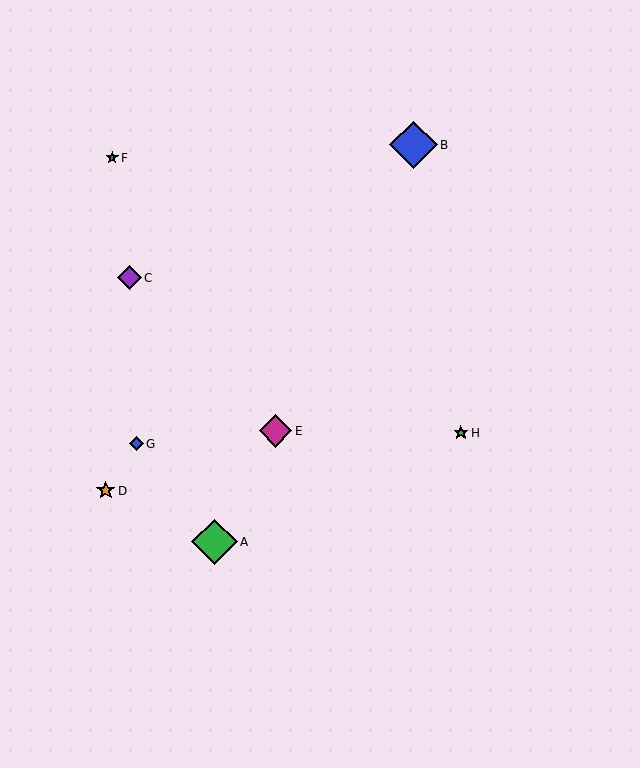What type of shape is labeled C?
Shape C is a purple diamond.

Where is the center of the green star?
The center of the green star is at (461, 433).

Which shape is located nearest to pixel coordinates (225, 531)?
The green diamond (labeled A) at (215, 542) is nearest to that location.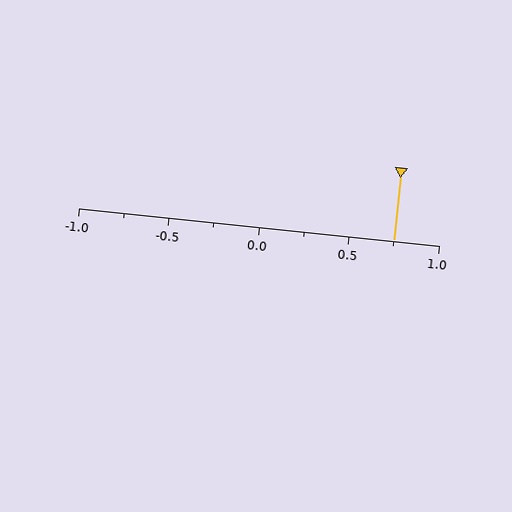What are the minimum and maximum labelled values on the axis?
The axis runs from -1.0 to 1.0.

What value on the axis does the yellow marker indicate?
The marker indicates approximately 0.75.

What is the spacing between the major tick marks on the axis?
The major ticks are spaced 0.5 apart.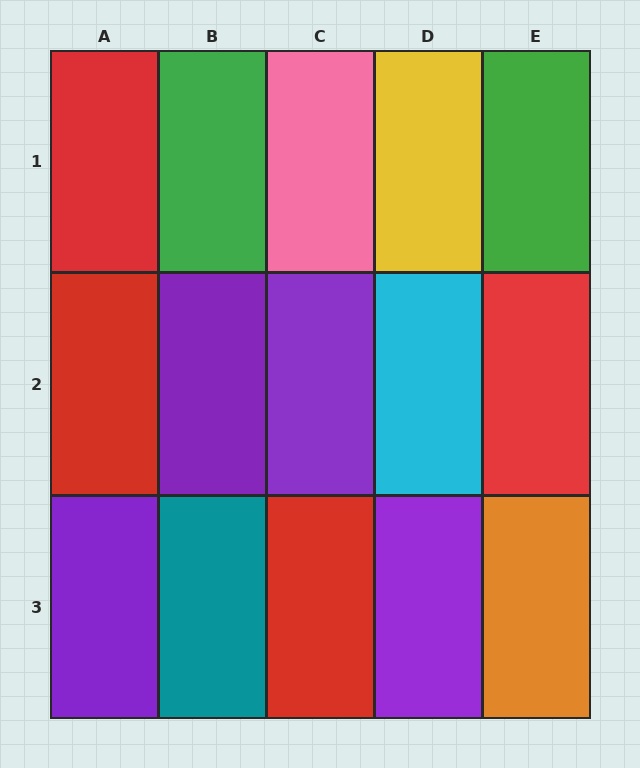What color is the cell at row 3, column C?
Red.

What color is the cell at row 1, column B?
Green.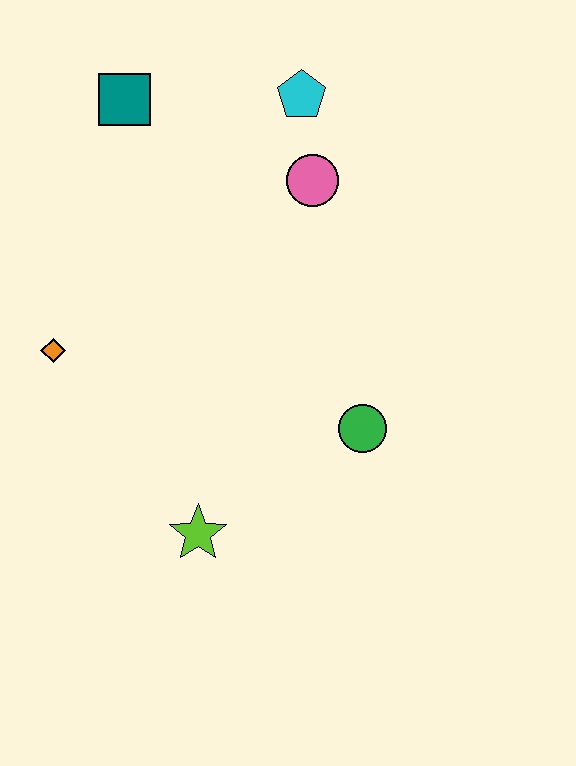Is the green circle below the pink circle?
Yes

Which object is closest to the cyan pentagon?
The pink circle is closest to the cyan pentagon.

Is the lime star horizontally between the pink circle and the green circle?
No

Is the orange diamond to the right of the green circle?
No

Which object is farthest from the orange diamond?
The cyan pentagon is farthest from the orange diamond.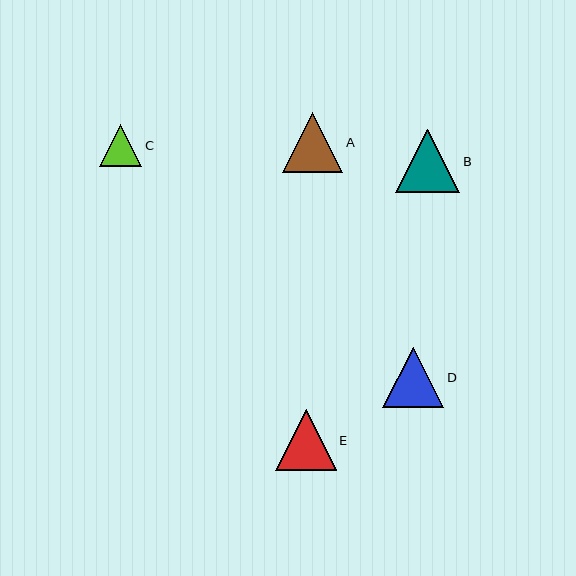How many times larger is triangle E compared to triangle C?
Triangle E is approximately 1.4 times the size of triangle C.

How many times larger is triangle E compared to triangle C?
Triangle E is approximately 1.4 times the size of triangle C.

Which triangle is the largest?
Triangle B is the largest with a size of approximately 64 pixels.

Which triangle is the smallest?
Triangle C is the smallest with a size of approximately 42 pixels.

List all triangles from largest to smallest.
From largest to smallest: B, D, E, A, C.